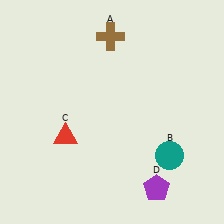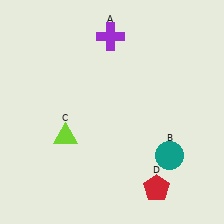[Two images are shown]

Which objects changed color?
A changed from brown to purple. C changed from red to lime. D changed from purple to red.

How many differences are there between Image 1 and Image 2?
There are 3 differences between the two images.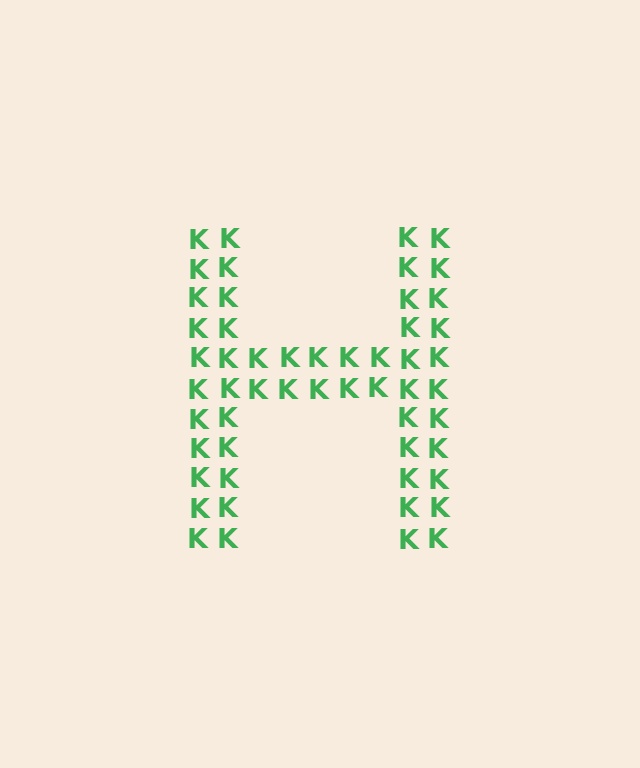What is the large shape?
The large shape is the letter H.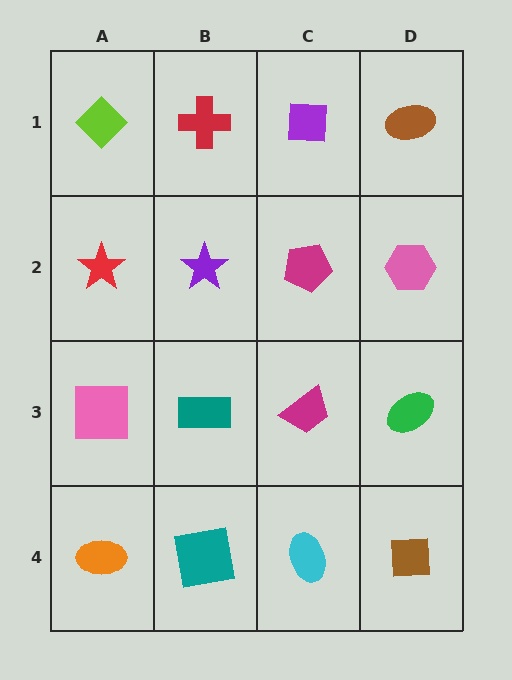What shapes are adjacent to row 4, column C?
A magenta trapezoid (row 3, column C), a teal square (row 4, column B), a brown square (row 4, column D).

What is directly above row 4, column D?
A green ellipse.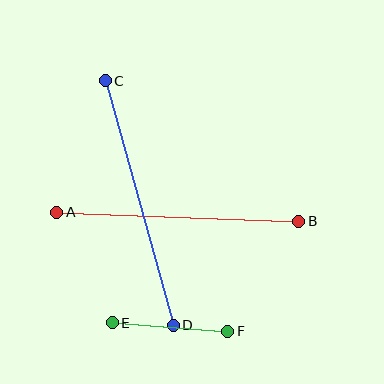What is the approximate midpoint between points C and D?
The midpoint is at approximately (139, 203) pixels.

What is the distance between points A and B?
The distance is approximately 242 pixels.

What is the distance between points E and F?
The distance is approximately 116 pixels.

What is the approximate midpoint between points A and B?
The midpoint is at approximately (178, 217) pixels.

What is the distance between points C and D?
The distance is approximately 254 pixels.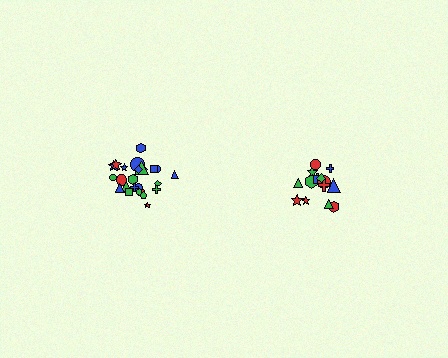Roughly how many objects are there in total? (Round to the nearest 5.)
Roughly 40 objects in total.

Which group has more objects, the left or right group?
The left group.